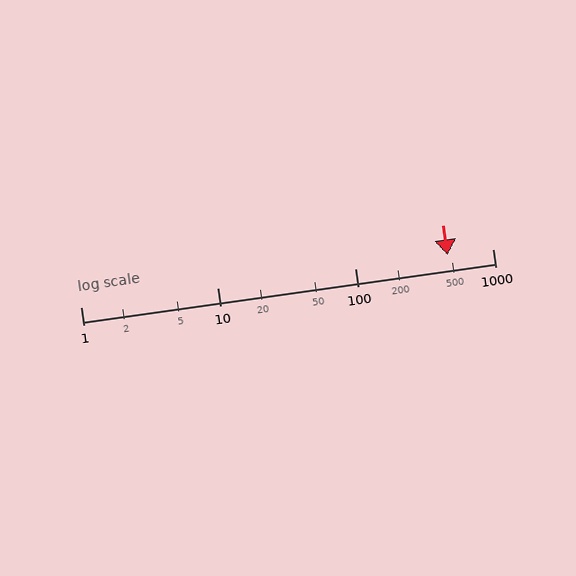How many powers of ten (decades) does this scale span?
The scale spans 3 decades, from 1 to 1000.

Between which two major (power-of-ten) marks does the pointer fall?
The pointer is between 100 and 1000.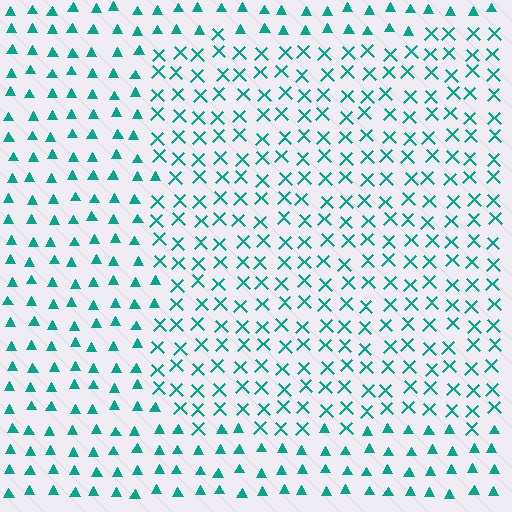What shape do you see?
I see a rectangle.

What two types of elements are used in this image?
The image uses X marks inside the rectangle region and triangles outside it.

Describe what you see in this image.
The image is filled with small teal elements arranged in a uniform grid. A rectangle-shaped region contains X marks, while the surrounding area contains triangles. The boundary is defined purely by the change in element shape.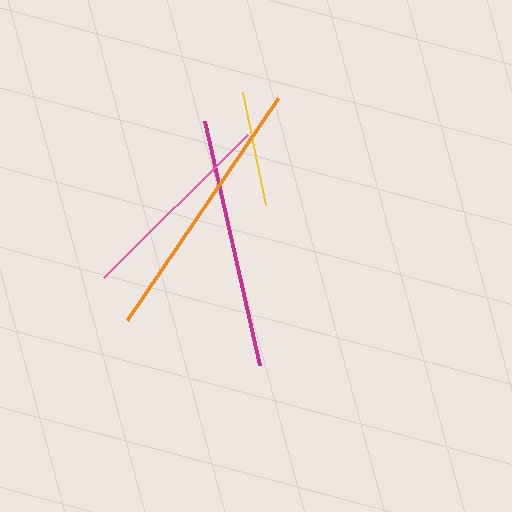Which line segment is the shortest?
The yellow line is the shortest at approximately 115 pixels.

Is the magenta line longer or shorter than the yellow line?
The magenta line is longer than the yellow line.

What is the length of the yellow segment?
The yellow segment is approximately 115 pixels long.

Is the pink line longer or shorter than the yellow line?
The pink line is longer than the yellow line.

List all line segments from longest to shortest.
From longest to shortest: orange, magenta, pink, yellow.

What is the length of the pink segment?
The pink segment is approximately 203 pixels long.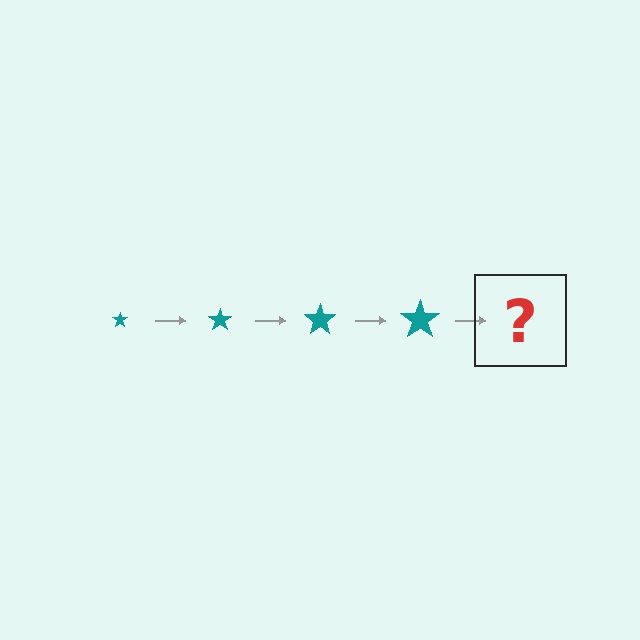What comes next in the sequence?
The next element should be a teal star, larger than the previous one.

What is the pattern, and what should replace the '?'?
The pattern is that the star gets progressively larger each step. The '?' should be a teal star, larger than the previous one.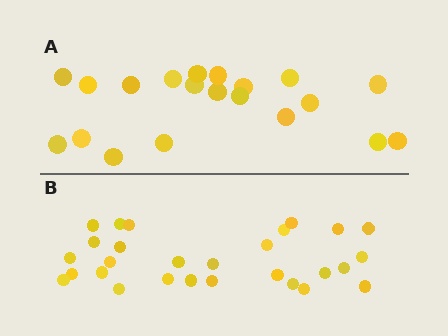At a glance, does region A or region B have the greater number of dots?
Region B (the bottom region) has more dots.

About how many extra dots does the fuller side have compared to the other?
Region B has roughly 8 or so more dots than region A.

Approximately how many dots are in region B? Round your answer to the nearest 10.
About 30 dots. (The exact count is 28, which rounds to 30.)